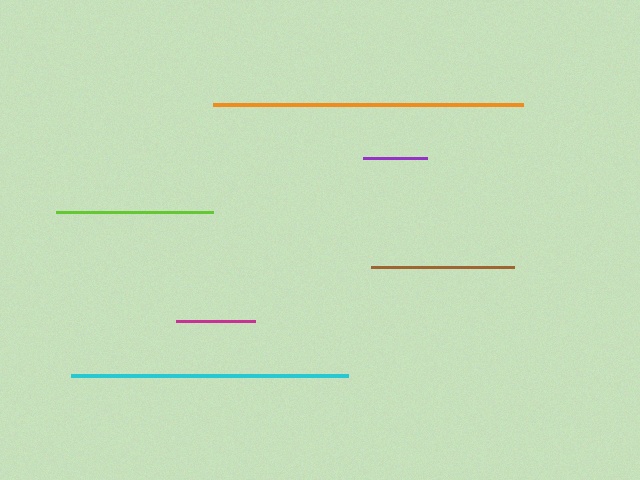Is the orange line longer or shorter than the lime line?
The orange line is longer than the lime line.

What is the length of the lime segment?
The lime segment is approximately 157 pixels long.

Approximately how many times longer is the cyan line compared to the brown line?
The cyan line is approximately 1.9 times the length of the brown line.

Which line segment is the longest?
The orange line is the longest at approximately 310 pixels.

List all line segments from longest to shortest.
From longest to shortest: orange, cyan, lime, brown, magenta, purple.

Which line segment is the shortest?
The purple line is the shortest at approximately 64 pixels.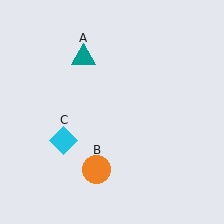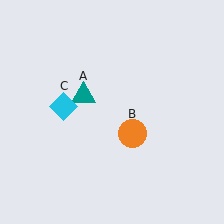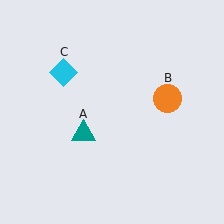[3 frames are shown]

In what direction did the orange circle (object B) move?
The orange circle (object B) moved up and to the right.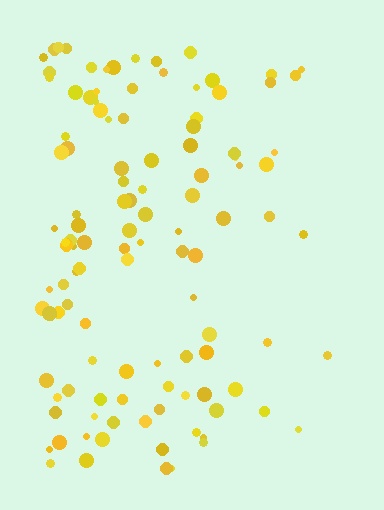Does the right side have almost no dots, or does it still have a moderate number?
Still a moderate number, just noticeably fewer than the left.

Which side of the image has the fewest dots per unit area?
The right.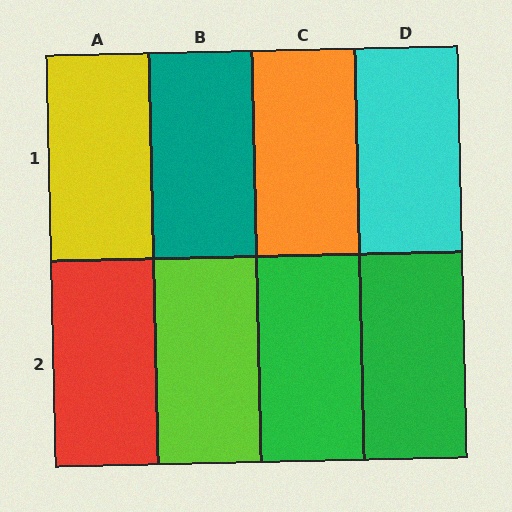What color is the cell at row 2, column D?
Green.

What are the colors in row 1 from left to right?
Yellow, teal, orange, cyan.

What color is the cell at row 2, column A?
Red.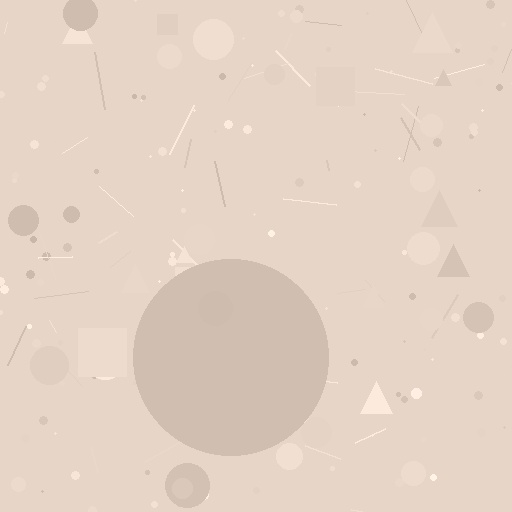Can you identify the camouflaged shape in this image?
The camouflaged shape is a circle.